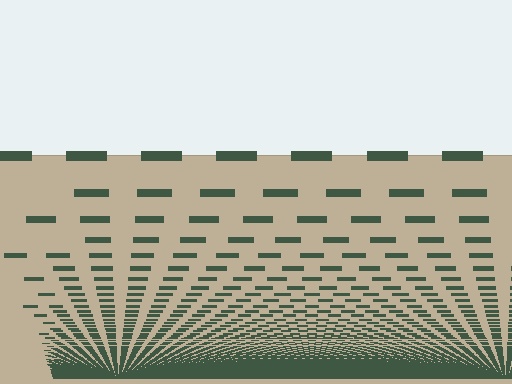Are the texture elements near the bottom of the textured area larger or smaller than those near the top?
Smaller. The gradient is inverted — elements near the bottom are smaller and denser.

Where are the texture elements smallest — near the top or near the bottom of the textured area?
Near the bottom.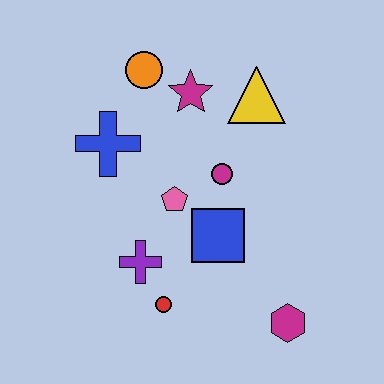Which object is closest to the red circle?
The purple cross is closest to the red circle.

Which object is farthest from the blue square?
The orange circle is farthest from the blue square.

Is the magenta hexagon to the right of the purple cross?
Yes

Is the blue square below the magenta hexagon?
No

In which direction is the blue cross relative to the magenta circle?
The blue cross is to the left of the magenta circle.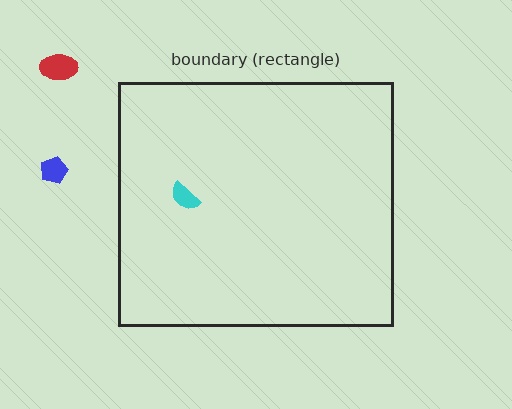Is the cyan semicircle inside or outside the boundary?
Inside.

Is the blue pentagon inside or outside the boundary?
Outside.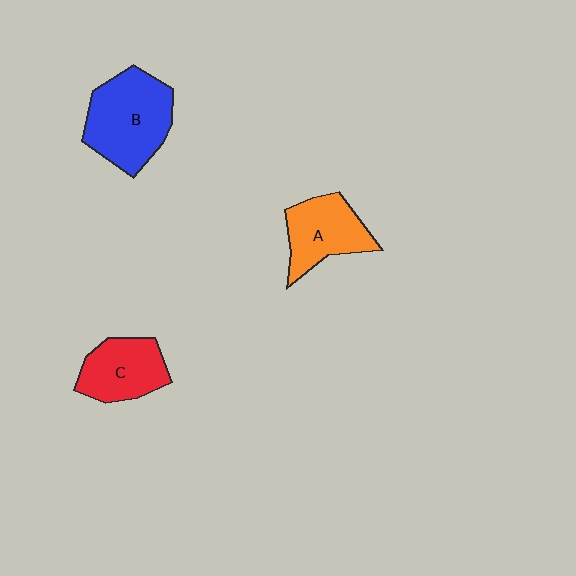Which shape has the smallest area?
Shape C (red).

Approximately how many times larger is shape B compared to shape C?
Approximately 1.4 times.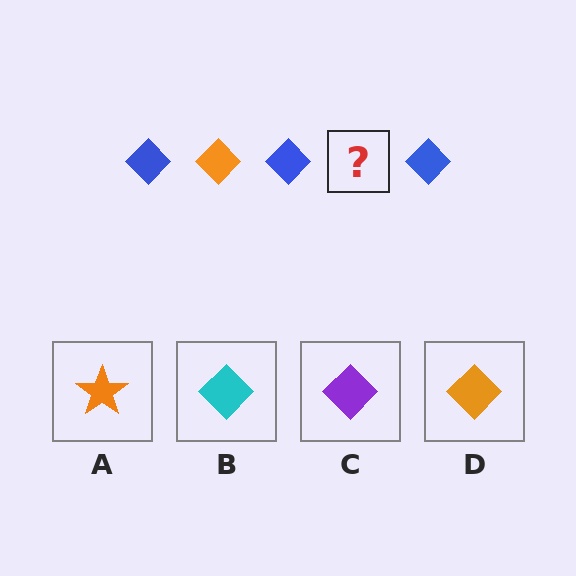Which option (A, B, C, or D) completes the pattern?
D.